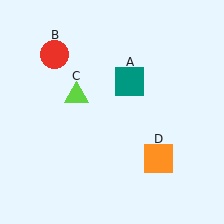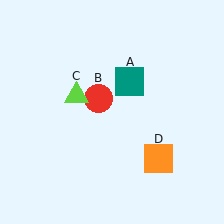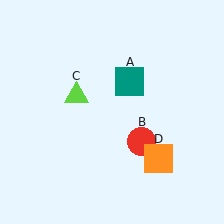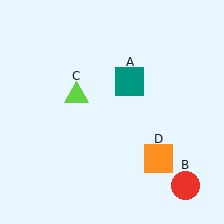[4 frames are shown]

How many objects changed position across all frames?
1 object changed position: red circle (object B).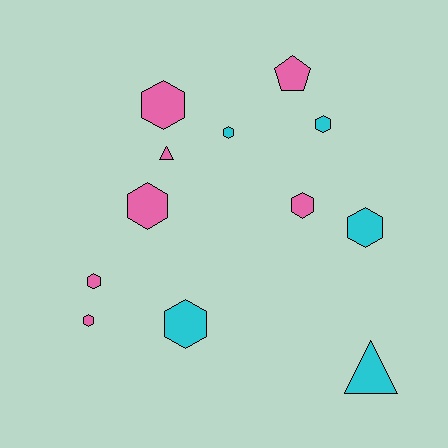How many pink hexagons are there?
There are 5 pink hexagons.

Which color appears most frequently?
Pink, with 7 objects.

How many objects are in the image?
There are 12 objects.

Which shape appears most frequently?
Hexagon, with 9 objects.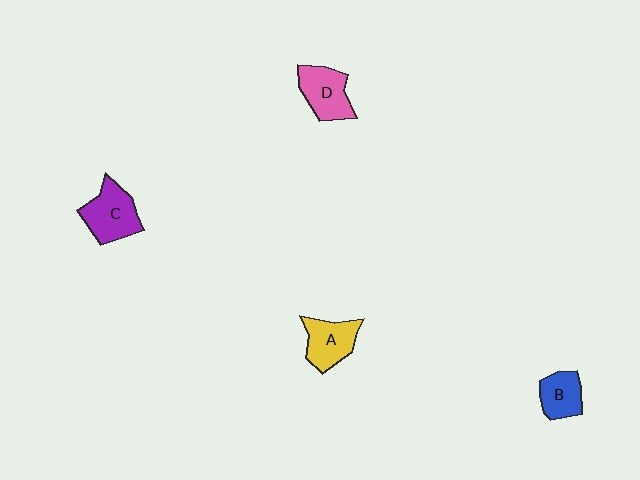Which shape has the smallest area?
Shape B (blue).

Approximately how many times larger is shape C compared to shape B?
Approximately 1.5 times.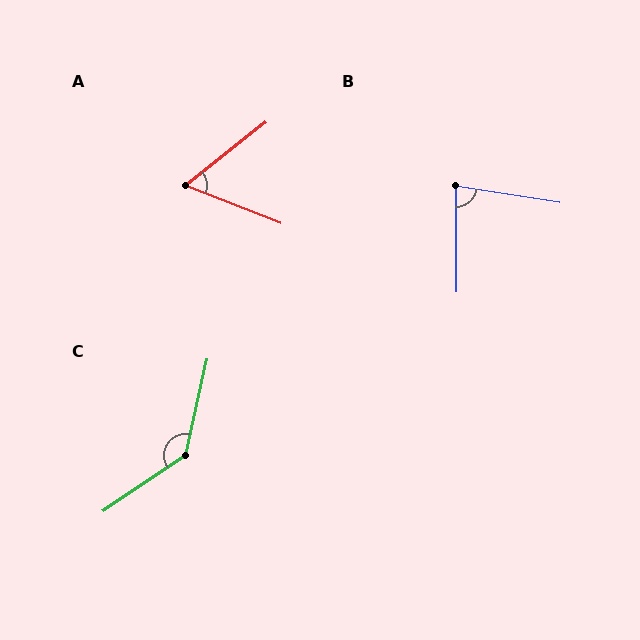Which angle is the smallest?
A, at approximately 59 degrees.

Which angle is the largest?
C, at approximately 136 degrees.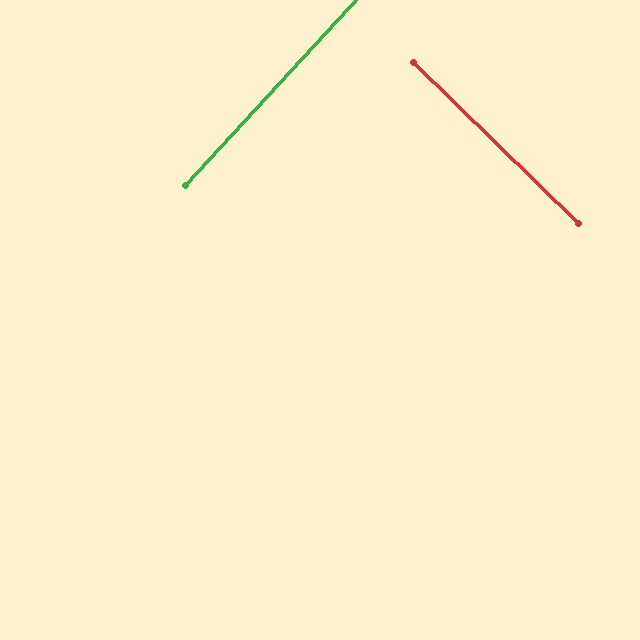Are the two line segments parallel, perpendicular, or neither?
Perpendicular — they meet at approximately 88°.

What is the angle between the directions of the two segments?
Approximately 88 degrees.